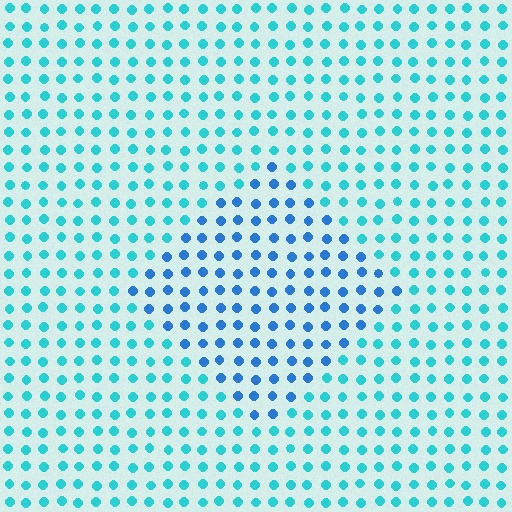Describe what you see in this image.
The image is filled with small cyan elements in a uniform arrangement. A diamond-shaped region is visible where the elements are tinted to a slightly different hue, forming a subtle color boundary.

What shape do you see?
I see a diamond.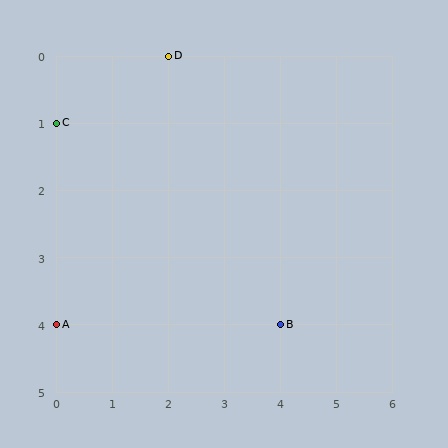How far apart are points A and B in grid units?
Points A and B are 4 columns apart.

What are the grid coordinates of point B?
Point B is at grid coordinates (4, 4).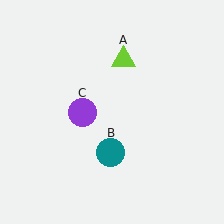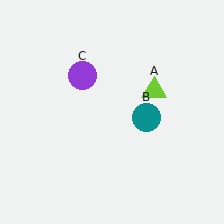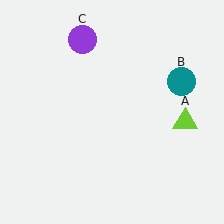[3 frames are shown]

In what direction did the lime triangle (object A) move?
The lime triangle (object A) moved down and to the right.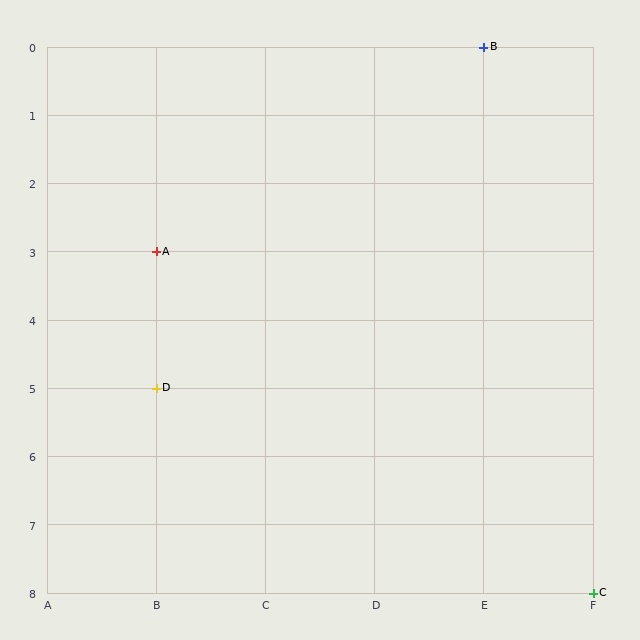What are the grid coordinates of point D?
Point D is at grid coordinates (B, 5).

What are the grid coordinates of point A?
Point A is at grid coordinates (B, 3).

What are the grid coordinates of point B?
Point B is at grid coordinates (E, 0).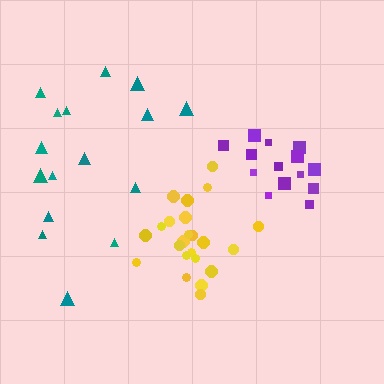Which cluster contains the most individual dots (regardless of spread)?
Yellow (23).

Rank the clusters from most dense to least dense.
yellow, purple, teal.